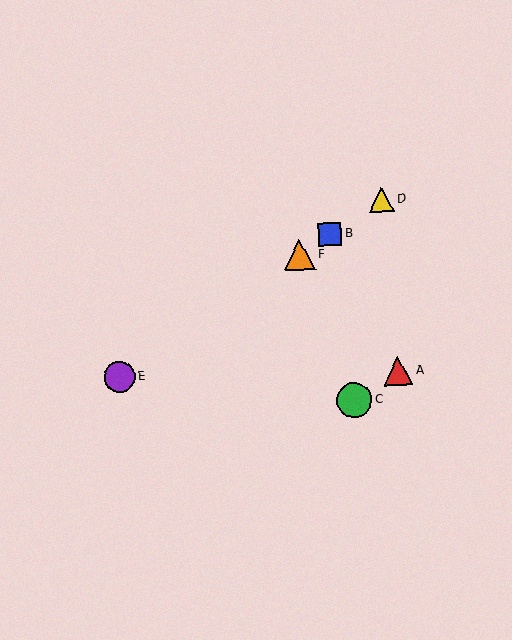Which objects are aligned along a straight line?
Objects B, D, E, F are aligned along a straight line.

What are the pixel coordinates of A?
Object A is at (398, 371).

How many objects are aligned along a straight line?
4 objects (B, D, E, F) are aligned along a straight line.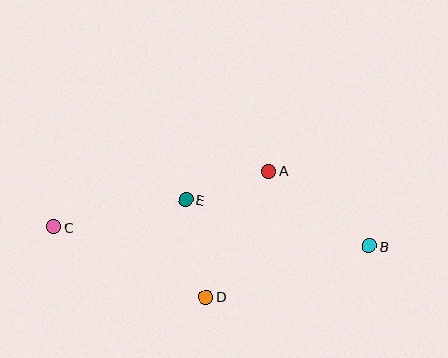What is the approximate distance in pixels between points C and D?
The distance between C and D is approximately 167 pixels.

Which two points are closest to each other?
Points A and E are closest to each other.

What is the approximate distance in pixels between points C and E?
The distance between C and E is approximately 135 pixels.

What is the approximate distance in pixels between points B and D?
The distance between B and D is approximately 171 pixels.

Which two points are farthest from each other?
Points B and C are farthest from each other.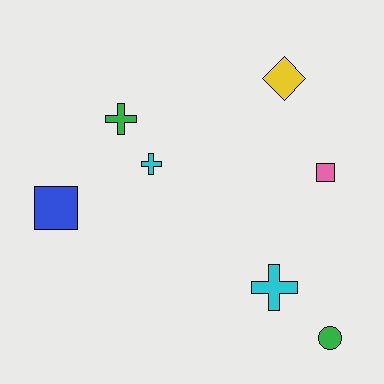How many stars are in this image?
There are no stars.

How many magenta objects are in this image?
There are no magenta objects.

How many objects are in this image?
There are 7 objects.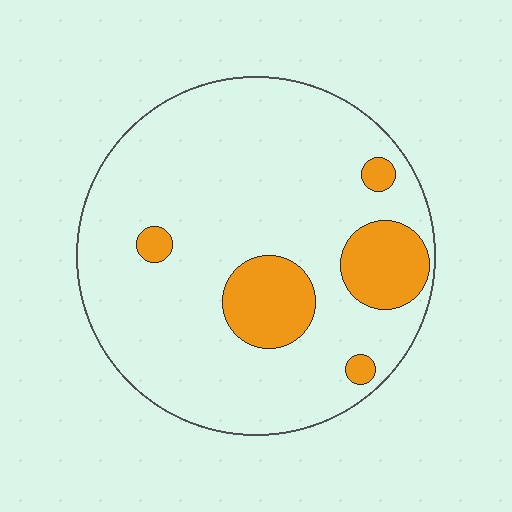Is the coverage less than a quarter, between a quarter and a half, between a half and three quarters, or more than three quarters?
Less than a quarter.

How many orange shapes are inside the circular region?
5.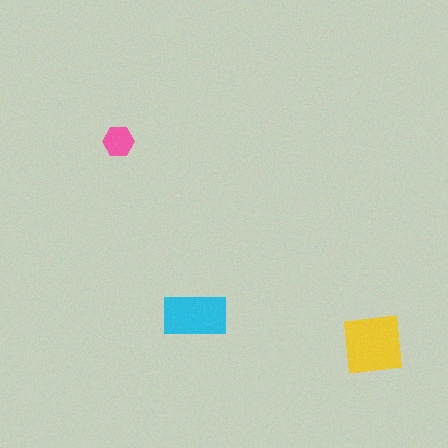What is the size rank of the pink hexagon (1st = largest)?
3rd.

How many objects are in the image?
There are 3 objects in the image.